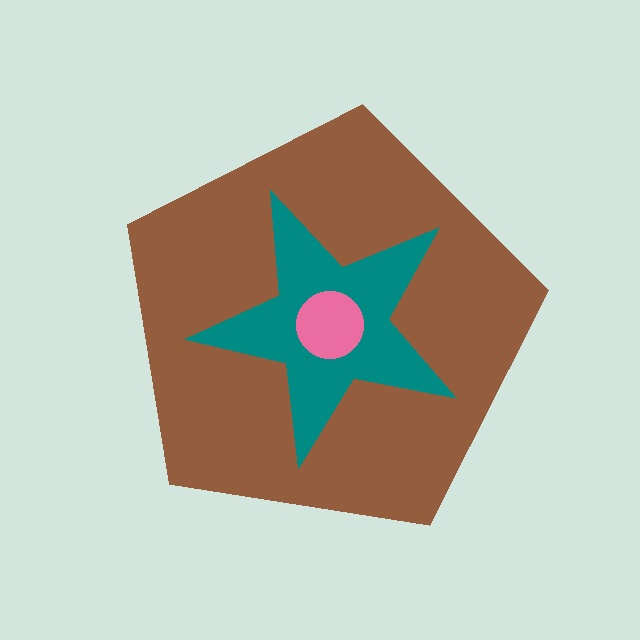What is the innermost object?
The pink circle.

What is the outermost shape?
The brown pentagon.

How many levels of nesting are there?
3.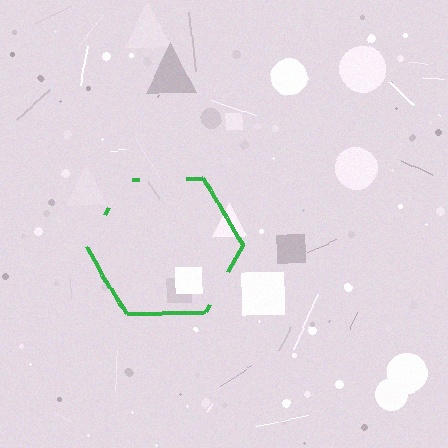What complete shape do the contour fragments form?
The contour fragments form a hexagon.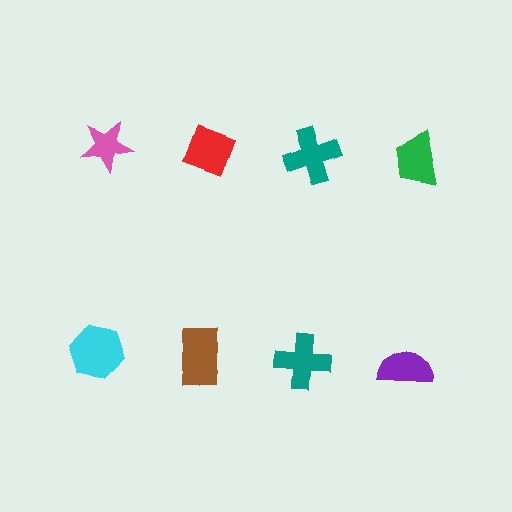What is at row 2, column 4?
A purple semicircle.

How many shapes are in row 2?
4 shapes.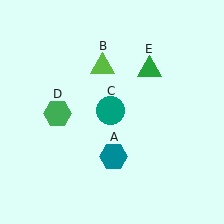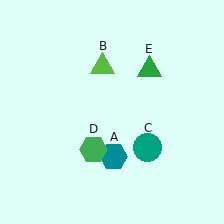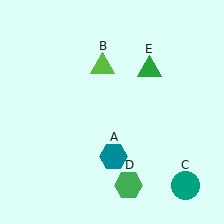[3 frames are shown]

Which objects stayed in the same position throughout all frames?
Teal hexagon (object A) and lime triangle (object B) and green triangle (object E) remained stationary.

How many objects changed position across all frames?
2 objects changed position: teal circle (object C), green hexagon (object D).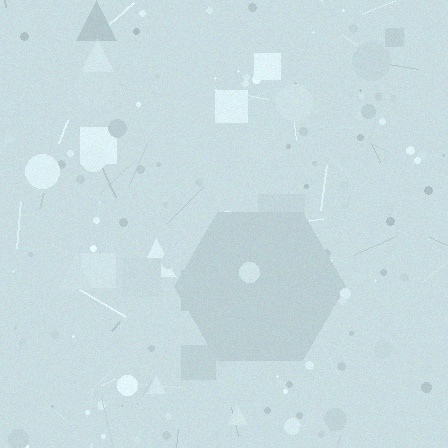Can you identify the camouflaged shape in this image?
The camouflaged shape is a hexagon.